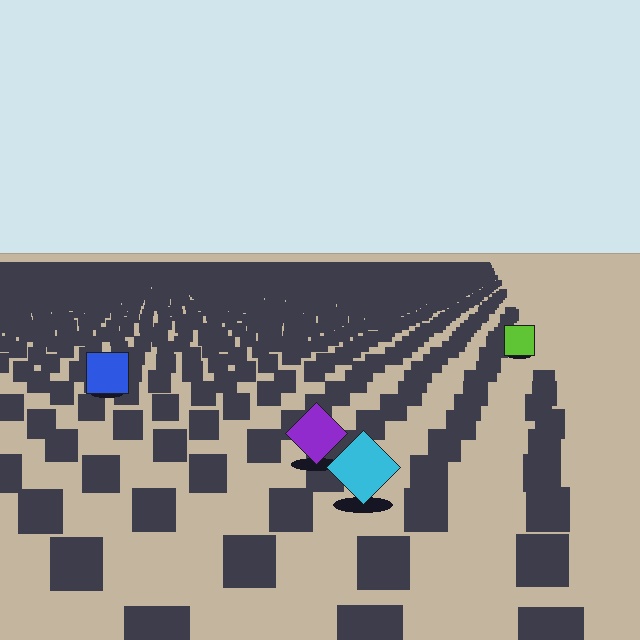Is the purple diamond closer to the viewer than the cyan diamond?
No. The cyan diamond is closer — you can tell from the texture gradient: the ground texture is coarser near it.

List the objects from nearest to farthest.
From nearest to farthest: the cyan diamond, the purple diamond, the blue square, the lime square.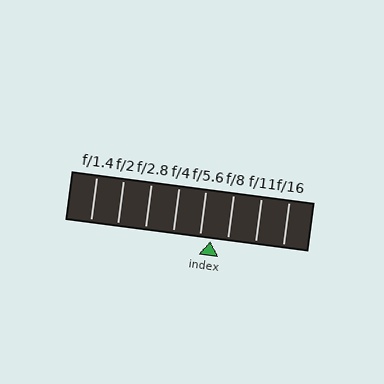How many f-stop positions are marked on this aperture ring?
There are 8 f-stop positions marked.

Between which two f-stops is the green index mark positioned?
The index mark is between f/5.6 and f/8.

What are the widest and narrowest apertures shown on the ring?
The widest aperture shown is f/1.4 and the narrowest is f/16.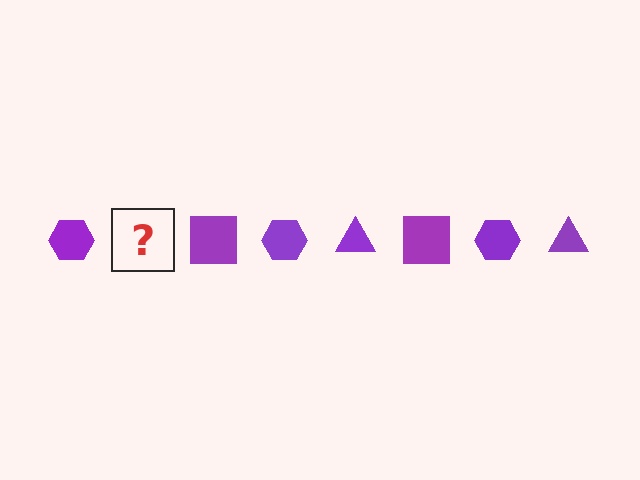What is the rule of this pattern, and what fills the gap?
The rule is that the pattern cycles through hexagon, triangle, square shapes in purple. The gap should be filled with a purple triangle.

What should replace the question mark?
The question mark should be replaced with a purple triangle.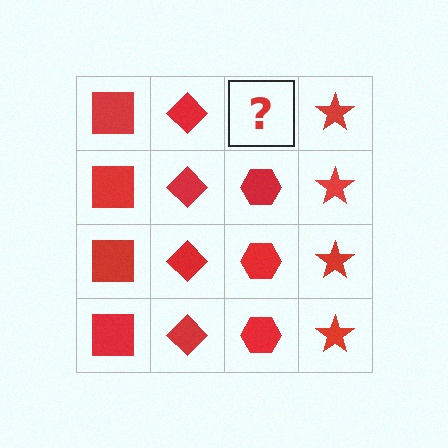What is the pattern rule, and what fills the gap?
The rule is that each column has a consistent shape. The gap should be filled with a red hexagon.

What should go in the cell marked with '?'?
The missing cell should contain a red hexagon.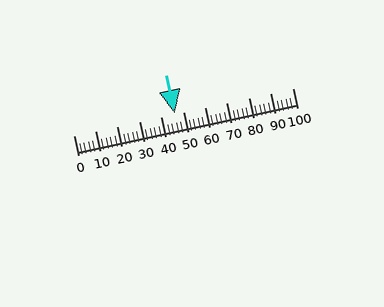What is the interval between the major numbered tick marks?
The major tick marks are spaced 10 units apart.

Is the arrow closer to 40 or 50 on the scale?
The arrow is closer to 50.